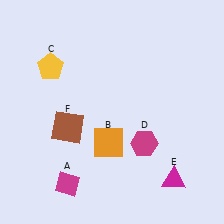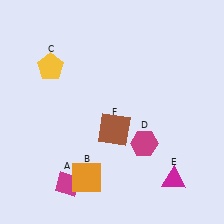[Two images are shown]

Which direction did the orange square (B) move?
The orange square (B) moved down.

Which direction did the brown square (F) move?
The brown square (F) moved right.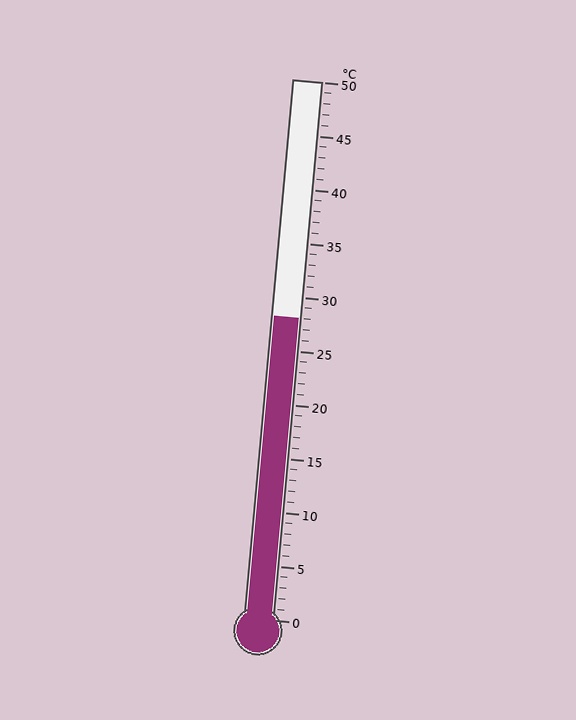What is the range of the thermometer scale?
The thermometer scale ranges from 0°C to 50°C.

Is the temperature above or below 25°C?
The temperature is above 25°C.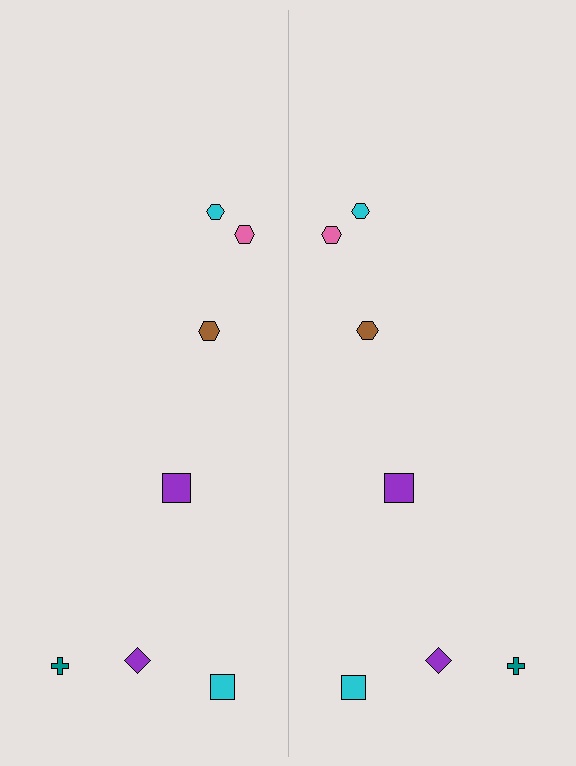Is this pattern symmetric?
Yes, this pattern has bilateral (reflection) symmetry.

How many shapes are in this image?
There are 14 shapes in this image.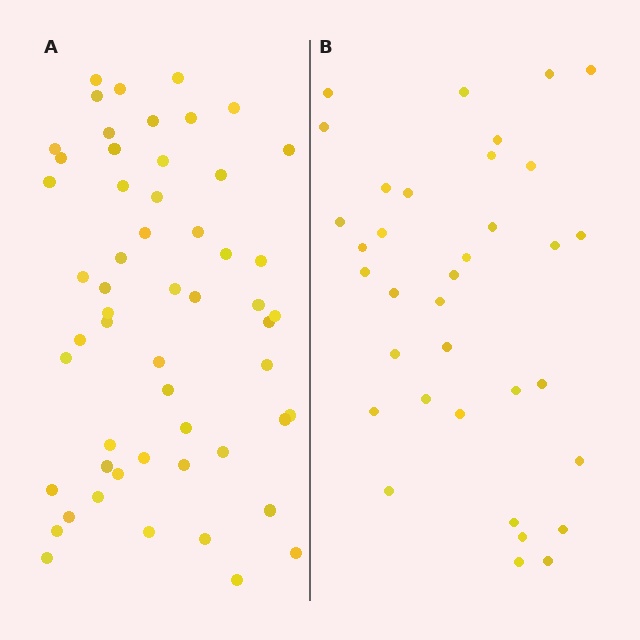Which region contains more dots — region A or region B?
Region A (the left region) has more dots.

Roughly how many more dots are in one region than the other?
Region A has approximately 20 more dots than region B.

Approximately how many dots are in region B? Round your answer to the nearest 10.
About 40 dots. (The exact count is 35, which rounds to 40.)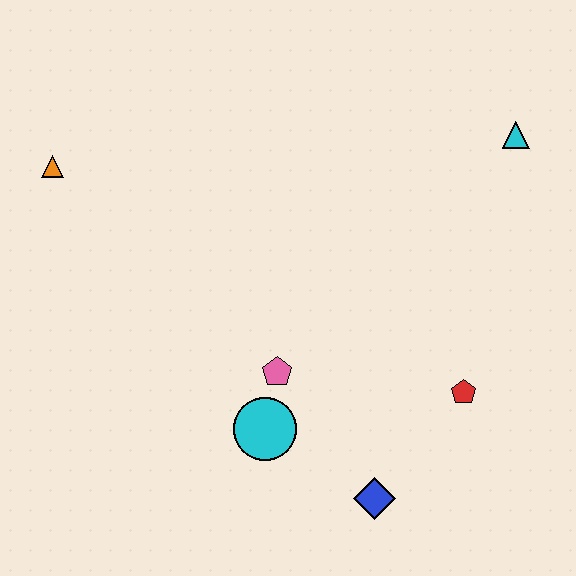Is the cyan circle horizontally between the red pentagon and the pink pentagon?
No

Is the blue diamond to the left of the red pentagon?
Yes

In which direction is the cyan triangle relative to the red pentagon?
The cyan triangle is above the red pentagon.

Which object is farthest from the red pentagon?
The orange triangle is farthest from the red pentagon.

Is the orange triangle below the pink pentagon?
No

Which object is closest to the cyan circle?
The pink pentagon is closest to the cyan circle.